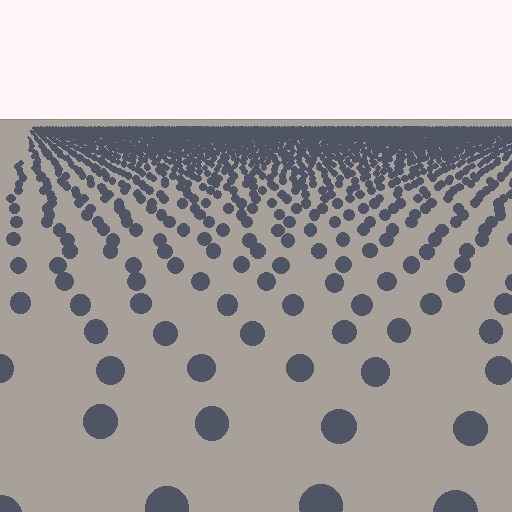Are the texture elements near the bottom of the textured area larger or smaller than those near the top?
Larger. Near the bottom, elements are closer to the viewer and appear at a bigger on-screen size.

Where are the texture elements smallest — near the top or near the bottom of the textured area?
Near the top.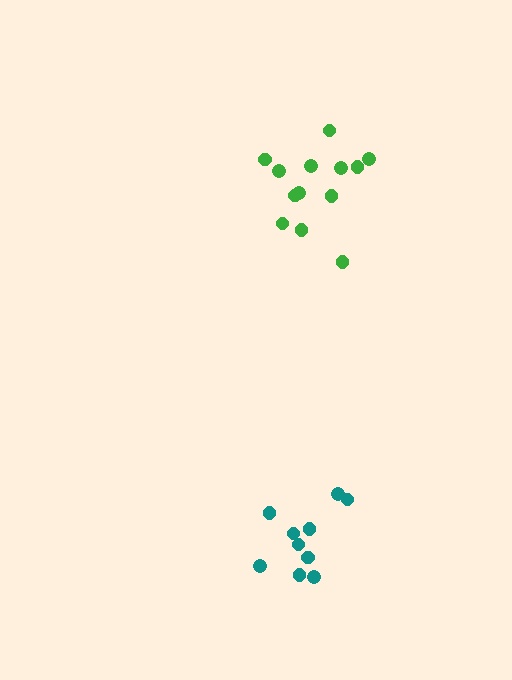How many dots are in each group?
Group 1: 10 dots, Group 2: 13 dots (23 total).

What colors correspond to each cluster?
The clusters are colored: teal, green.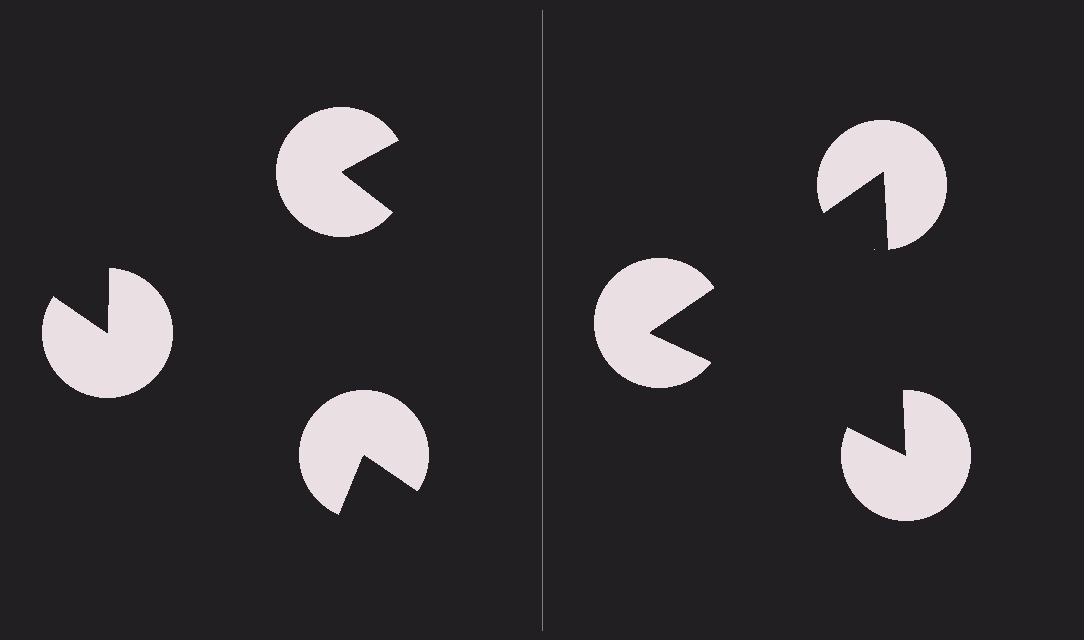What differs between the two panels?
The pac-man discs are positioned identically on both sides; only the wedge orientations differ. On the right they align to a triangle; on the left they are misaligned.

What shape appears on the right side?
An illusory triangle.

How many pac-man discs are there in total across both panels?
6 — 3 on each side.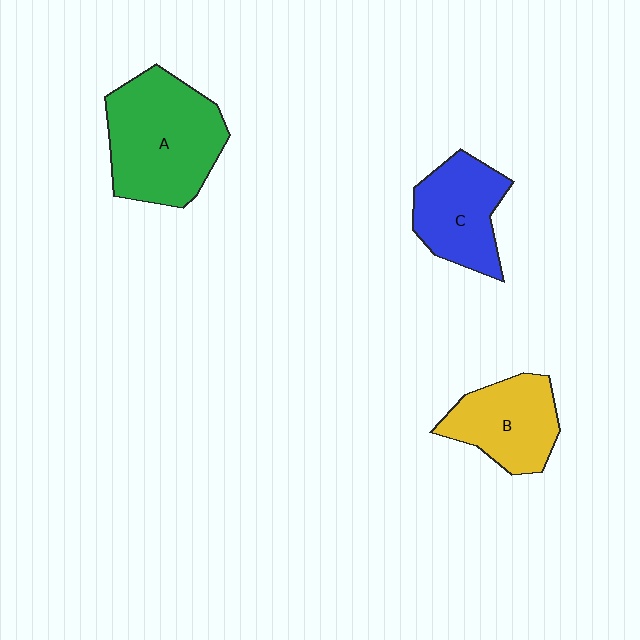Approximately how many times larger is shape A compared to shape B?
Approximately 1.5 times.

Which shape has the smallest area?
Shape B (yellow).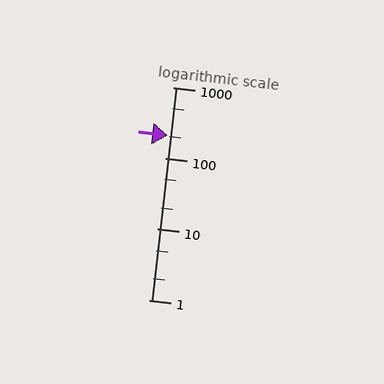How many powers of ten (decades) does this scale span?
The scale spans 3 decades, from 1 to 1000.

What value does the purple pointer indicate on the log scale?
The pointer indicates approximately 210.